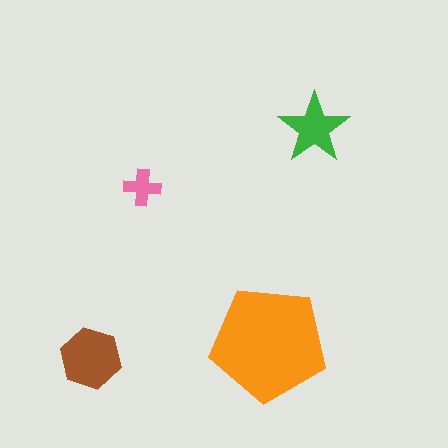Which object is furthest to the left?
The brown hexagon is leftmost.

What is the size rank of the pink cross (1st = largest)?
4th.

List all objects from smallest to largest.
The pink cross, the green star, the brown hexagon, the orange pentagon.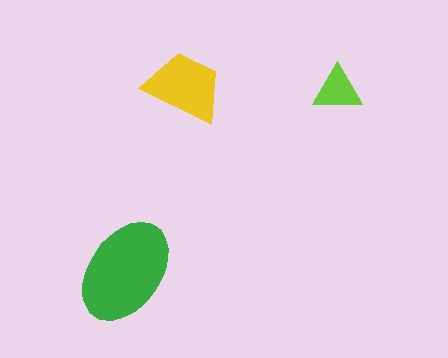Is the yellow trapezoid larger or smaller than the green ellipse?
Smaller.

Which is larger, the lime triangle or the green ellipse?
The green ellipse.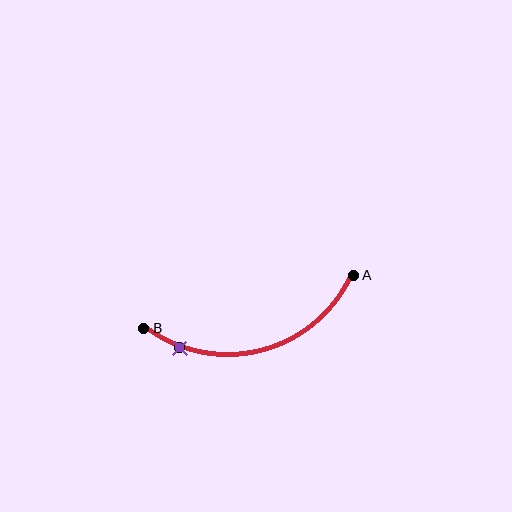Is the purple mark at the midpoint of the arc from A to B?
No. The purple mark lies on the arc but is closer to endpoint B. The arc midpoint would be at the point on the curve equidistant along the arc from both A and B.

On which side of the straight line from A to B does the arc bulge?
The arc bulges below the straight line connecting A and B.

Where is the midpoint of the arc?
The arc midpoint is the point on the curve farthest from the straight line joining A and B. It sits below that line.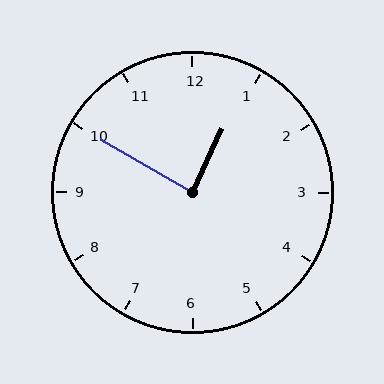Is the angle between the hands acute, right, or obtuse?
It is right.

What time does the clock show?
12:50.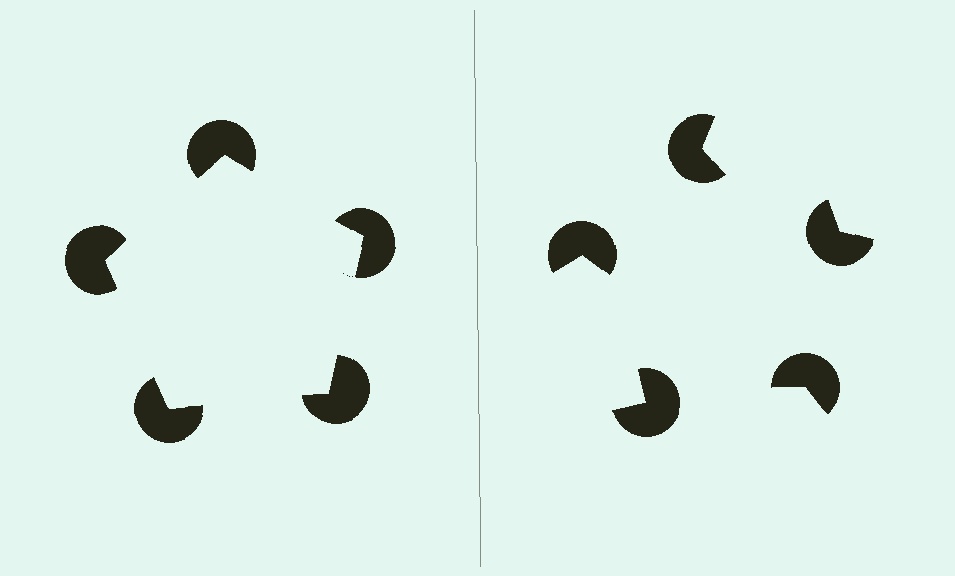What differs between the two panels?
The pac-man discs are positioned identically on both sides; only the wedge orientations differ. On the left they align to a pentagon; on the right they are misaligned.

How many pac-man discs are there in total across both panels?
10 — 5 on each side.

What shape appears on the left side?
An illusory pentagon.